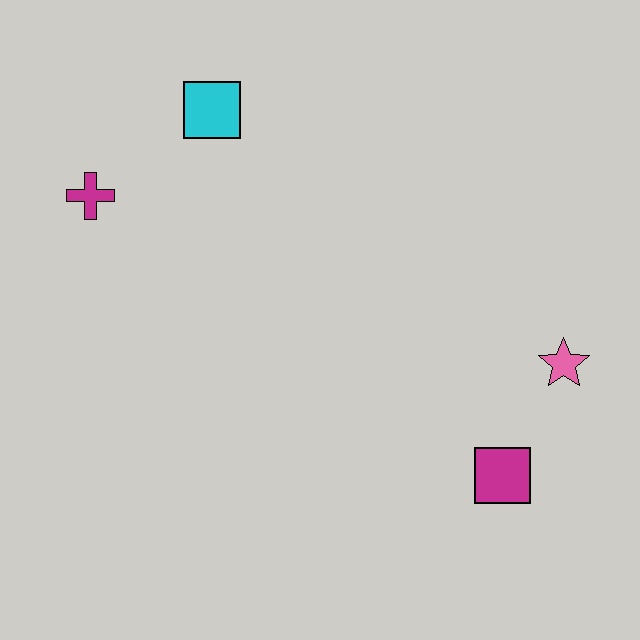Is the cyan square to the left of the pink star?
Yes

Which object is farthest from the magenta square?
The magenta cross is farthest from the magenta square.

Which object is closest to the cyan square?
The magenta cross is closest to the cyan square.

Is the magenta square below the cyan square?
Yes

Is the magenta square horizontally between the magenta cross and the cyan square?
No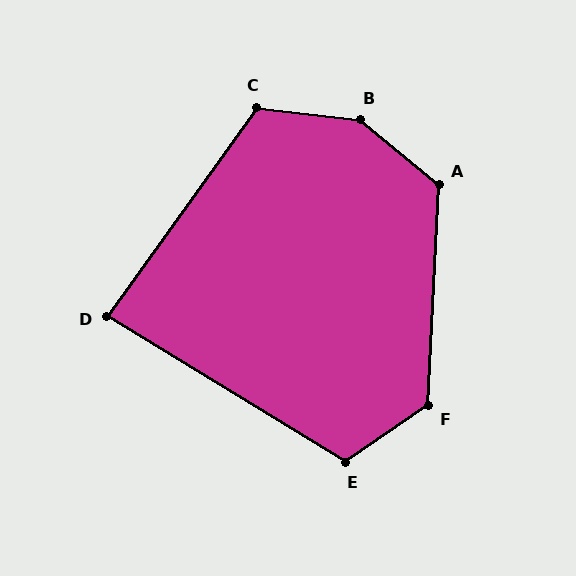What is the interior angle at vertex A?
Approximately 127 degrees (obtuse).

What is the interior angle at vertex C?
Approximately 119 degrees (obtuse).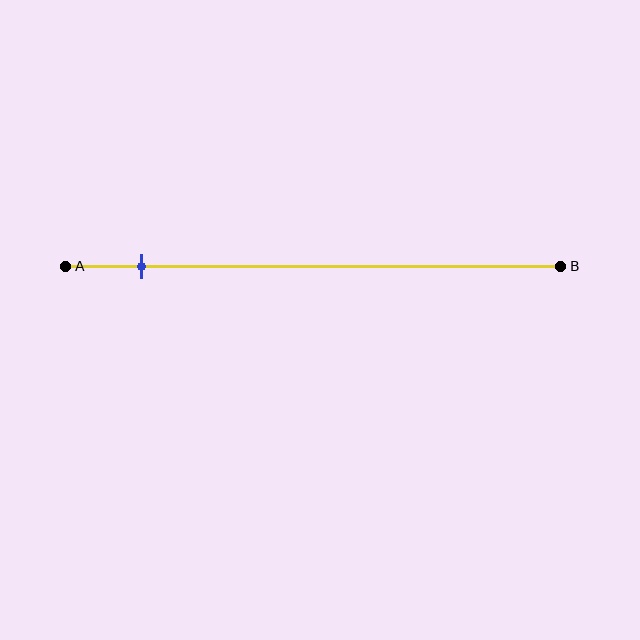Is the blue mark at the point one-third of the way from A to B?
No, the mark is at about 15% from A, not at the 33% one-third point.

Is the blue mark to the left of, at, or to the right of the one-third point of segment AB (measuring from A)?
The blue mark is to the left of the one-third point of segment AB.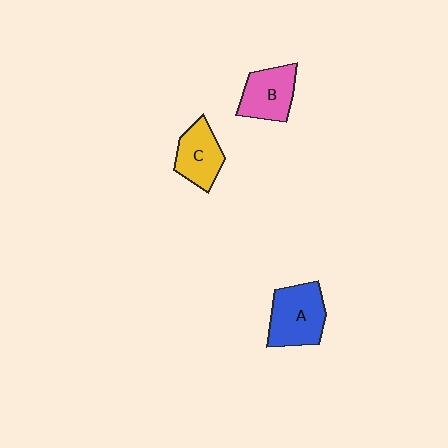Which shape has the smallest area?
Shape C (yellow).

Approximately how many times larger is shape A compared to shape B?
Approximately 1.2 times.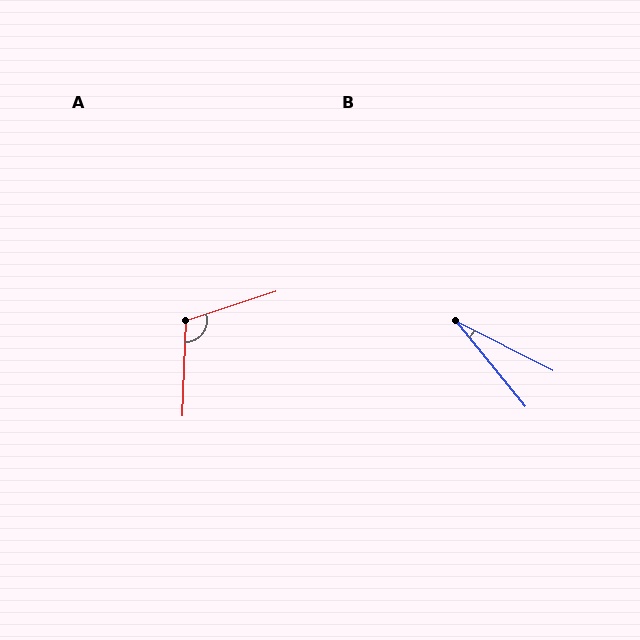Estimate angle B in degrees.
Approximately 24 degrees.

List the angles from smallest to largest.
B (24°), A (110°).